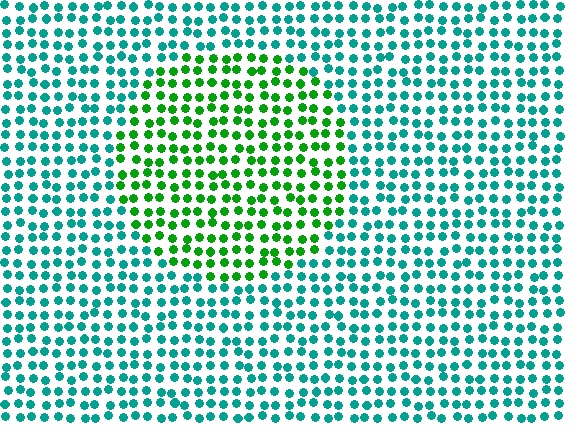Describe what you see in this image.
The image is filled with small teal elements in a uniform arrangement. A circle-shaped region is visible where the elements are tinted to a slightly different hue, forming a subtle color boundary.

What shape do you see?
I see a circle.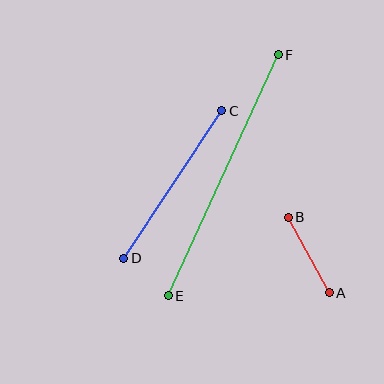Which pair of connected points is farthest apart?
Points E and F are farthest apart.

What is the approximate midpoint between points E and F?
The midpoint is at approximately (223, 175) pixels.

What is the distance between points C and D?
The distance is approximately 177 pixels.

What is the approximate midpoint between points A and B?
The midpoint is at approximately (309, 255) pixels.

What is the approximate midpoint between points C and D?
The midpoint is at approximately (173, 185) pixels.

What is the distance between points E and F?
The distance is approximately 265 pixels.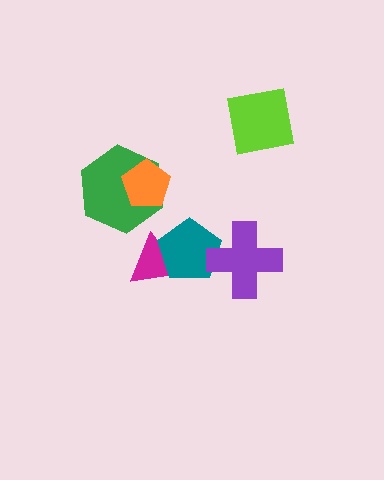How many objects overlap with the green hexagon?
1 object overlaps with the green hexagon.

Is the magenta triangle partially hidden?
Yes, it is partially covered by another shape.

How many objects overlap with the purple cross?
1 object overlaps with the purple cross.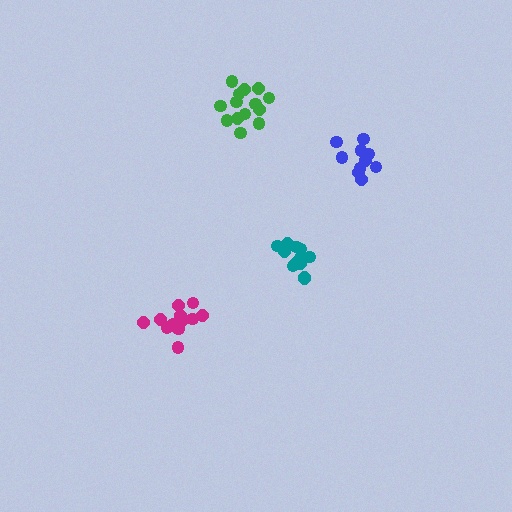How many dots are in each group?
Group 1: 10 dots, Group 2: 13 dots, Group 3: 12 dots, Group 4: 14 dots (49 total).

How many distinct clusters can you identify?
There are 4 distinct clusters.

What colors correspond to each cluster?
The clusters are colored: blue, magenta, teal, green.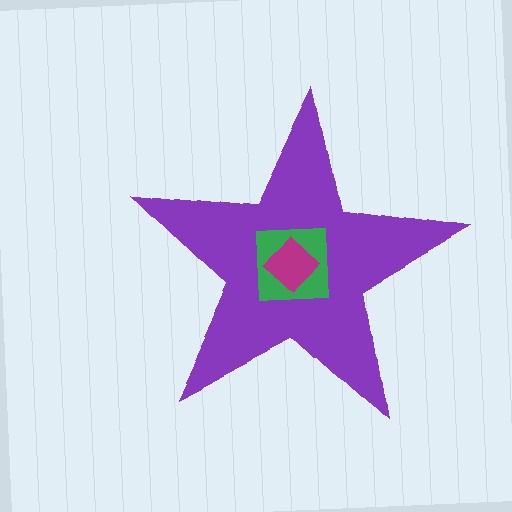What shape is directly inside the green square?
The magenta diamond.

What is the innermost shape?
The magenta diamond.